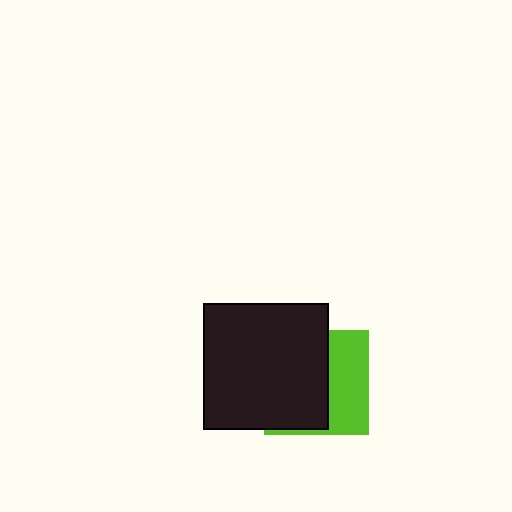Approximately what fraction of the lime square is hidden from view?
Roughly 59% of the lime square is hidden behind the black square.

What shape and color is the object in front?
The object in front is a black square.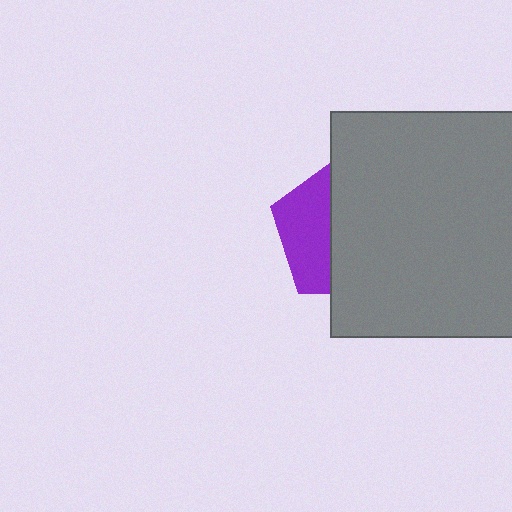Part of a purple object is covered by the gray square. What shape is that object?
It is a pentagon.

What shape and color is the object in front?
The object in front is a gray square.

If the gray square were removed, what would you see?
You would see the complete purple pentagon.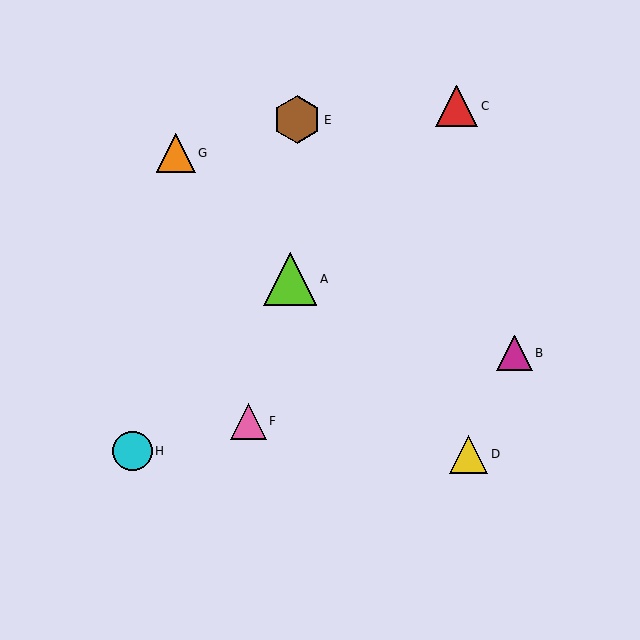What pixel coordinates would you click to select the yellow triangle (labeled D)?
Click at (469, 454) to select the yellow triangle D.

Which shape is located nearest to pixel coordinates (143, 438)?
The cyan circle (labeled H) at (132, 451) is nearest to that location.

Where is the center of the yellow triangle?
The center of the yellow triangle is at (469, 454).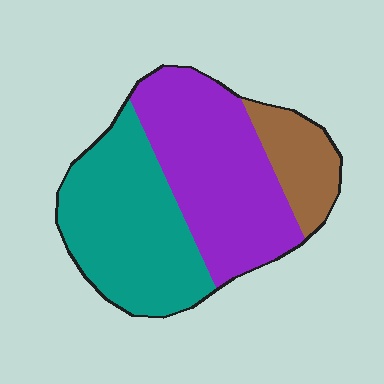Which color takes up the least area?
Brown, at roughly 15%.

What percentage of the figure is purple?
Purple takes up about two fifths (2/5) of the figure.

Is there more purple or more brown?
Purple.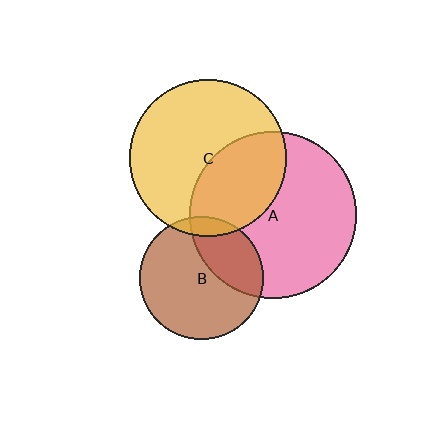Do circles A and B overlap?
Yes.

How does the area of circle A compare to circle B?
Approximately 1.8 times.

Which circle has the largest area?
Circle A (pink).